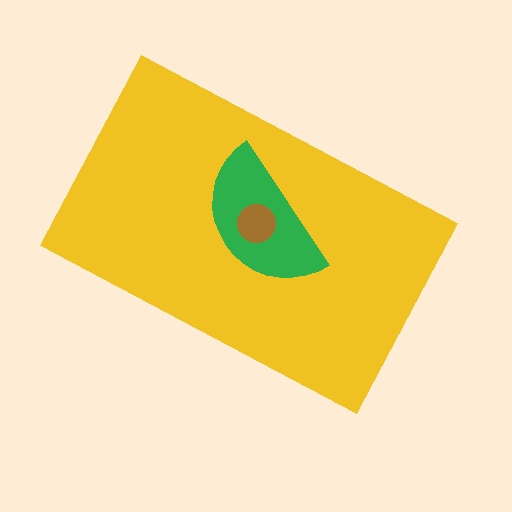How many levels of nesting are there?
3.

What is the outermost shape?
The yellow rectangle.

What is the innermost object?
The brown circle.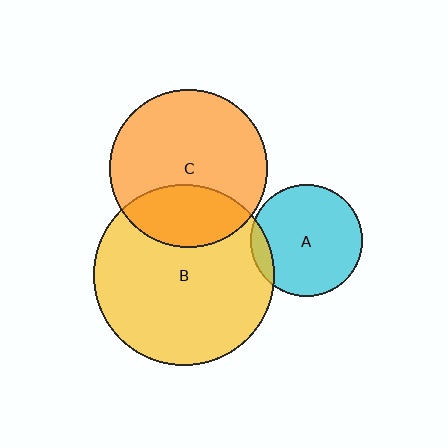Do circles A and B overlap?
Yes.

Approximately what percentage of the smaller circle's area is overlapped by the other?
Approximately 10%.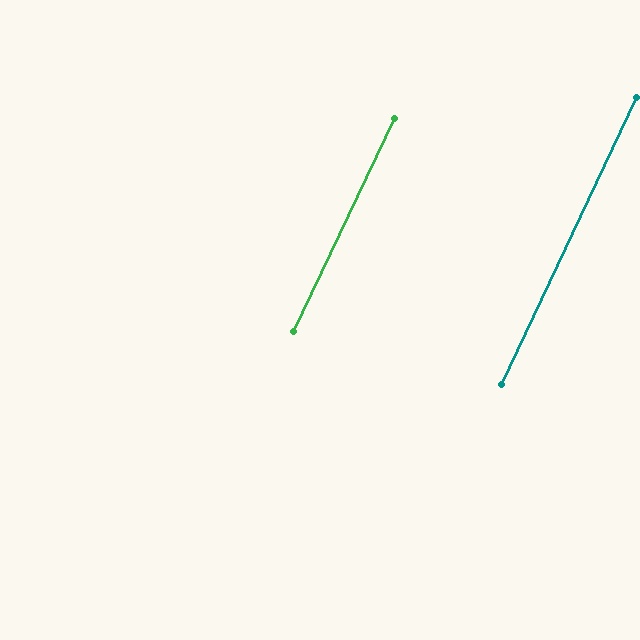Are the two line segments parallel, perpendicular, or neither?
Parallel — their directions differ by only 0.2°.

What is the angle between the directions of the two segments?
Approximately 0 degrees.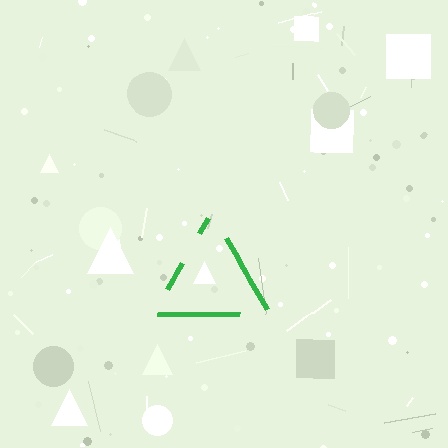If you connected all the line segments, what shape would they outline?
They would outline a triangle.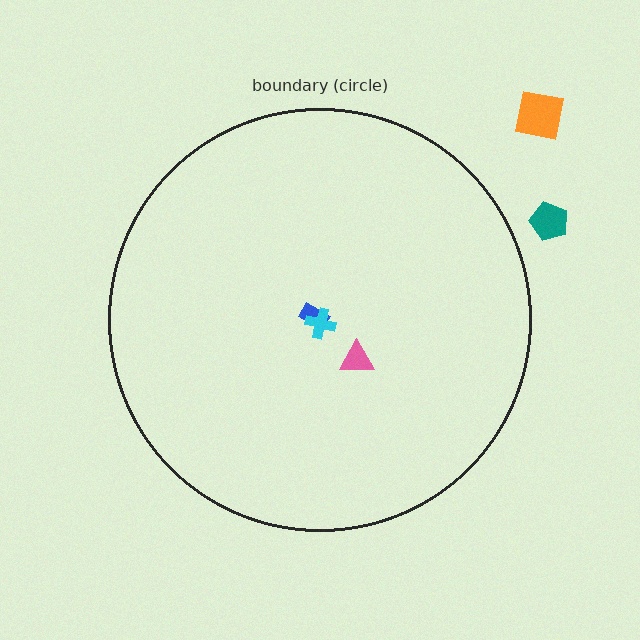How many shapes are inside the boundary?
3 inside, 2 outside.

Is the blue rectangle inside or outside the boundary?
Inside.